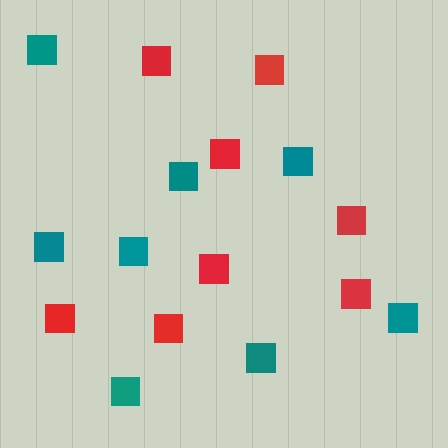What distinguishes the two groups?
There are 2 groups: one group of red squares (8) and one group of teal squares (8).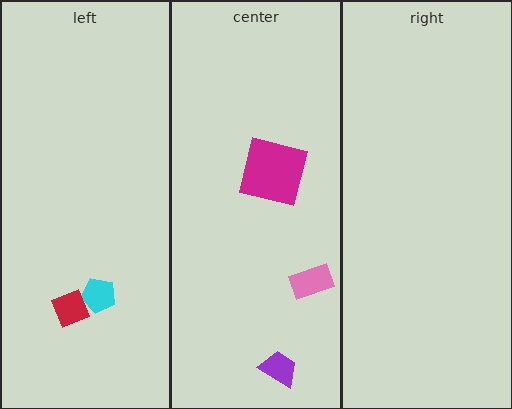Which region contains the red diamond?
The left region.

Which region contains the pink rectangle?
The center region.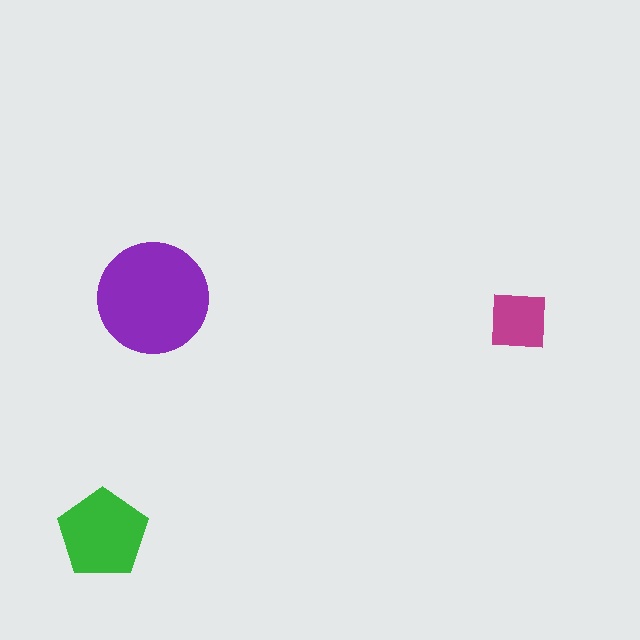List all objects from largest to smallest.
The purple circle, the green pentagon, the magenta square.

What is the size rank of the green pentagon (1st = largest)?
2nd.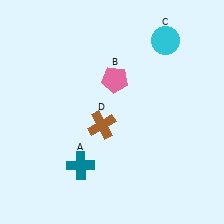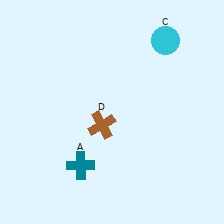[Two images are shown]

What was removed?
The pink pentagon (B) was removed in Image 2.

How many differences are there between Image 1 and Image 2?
There is 1 difference between the two images.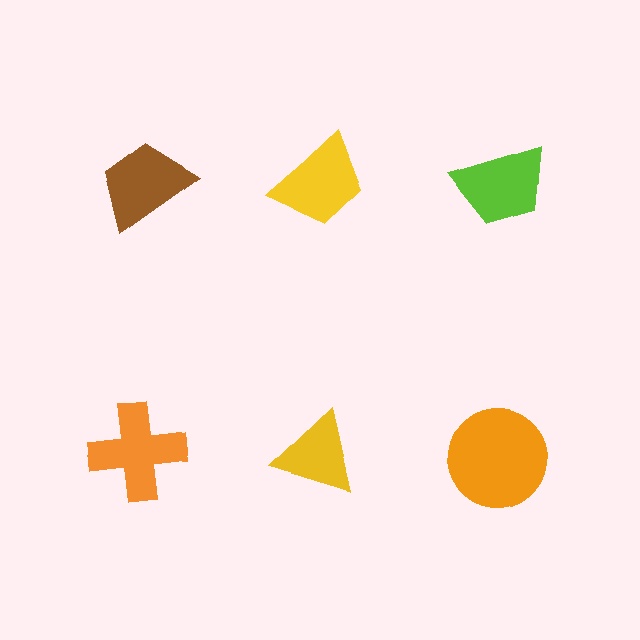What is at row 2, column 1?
An orange cross.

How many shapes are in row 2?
3 shapes.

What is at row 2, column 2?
A yellow triangle.